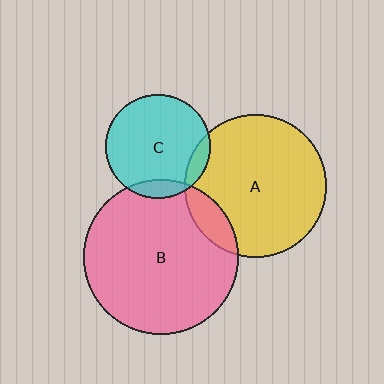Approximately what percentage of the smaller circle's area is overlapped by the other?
Approximately 10%.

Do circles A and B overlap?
Yes.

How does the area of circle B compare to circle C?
Approximately 2.2 times.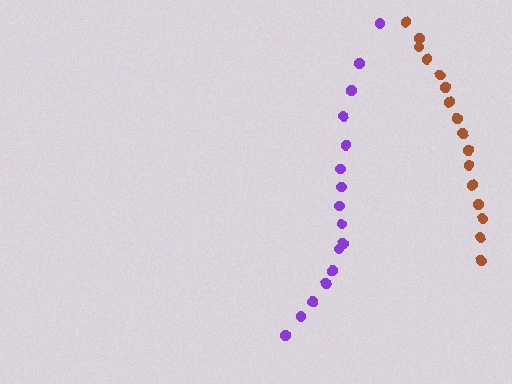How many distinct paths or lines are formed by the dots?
There are 2 distinct paths.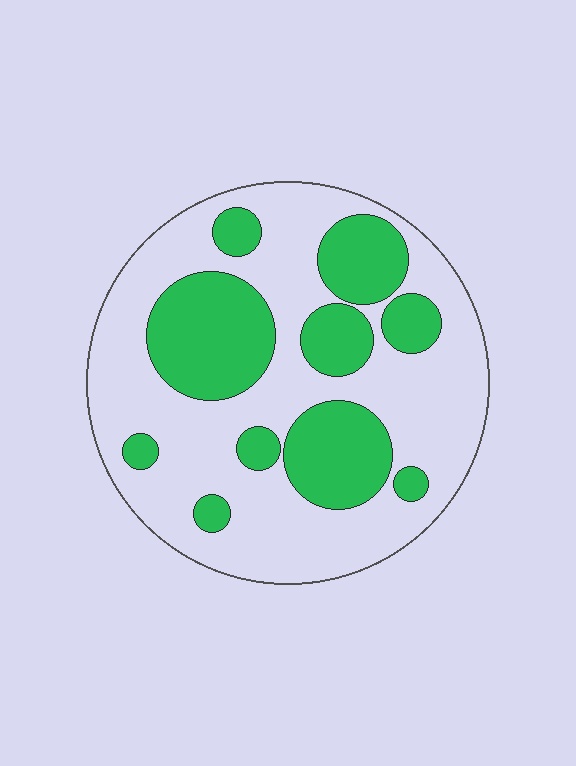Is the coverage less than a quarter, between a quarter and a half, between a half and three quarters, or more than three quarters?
Between a quarter and a half.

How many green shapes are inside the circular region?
10.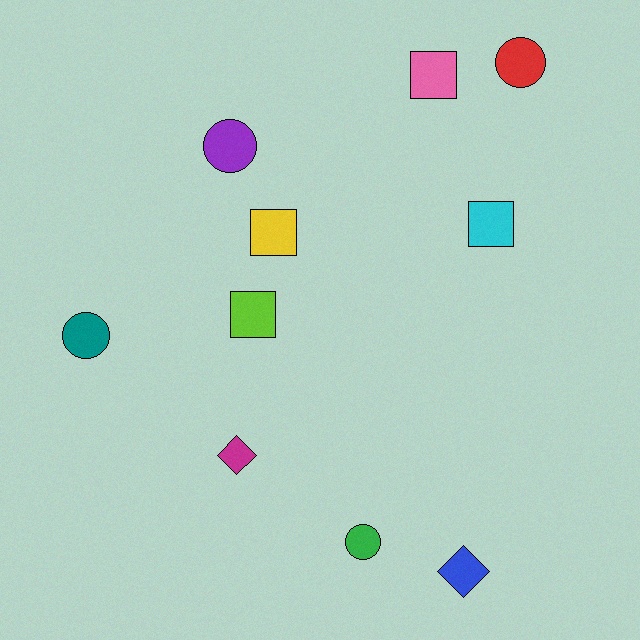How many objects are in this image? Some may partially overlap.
There are 10 objects.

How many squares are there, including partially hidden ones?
There are 4 squares.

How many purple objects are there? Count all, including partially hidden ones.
There is 1 purple object.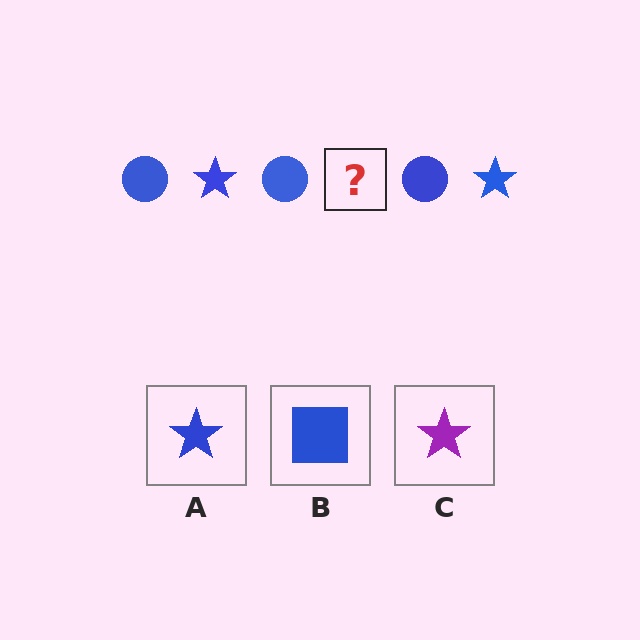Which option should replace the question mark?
Option A.